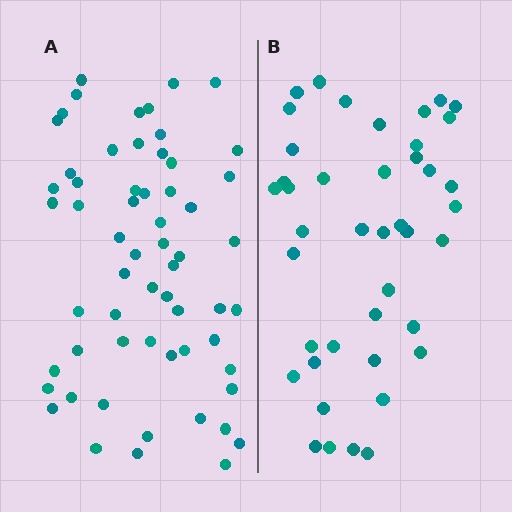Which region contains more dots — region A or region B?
Region A (the left region) has more dots.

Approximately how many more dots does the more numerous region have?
Region A has approximately 20 more dots than region B.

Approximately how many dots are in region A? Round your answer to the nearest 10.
About 60 dots.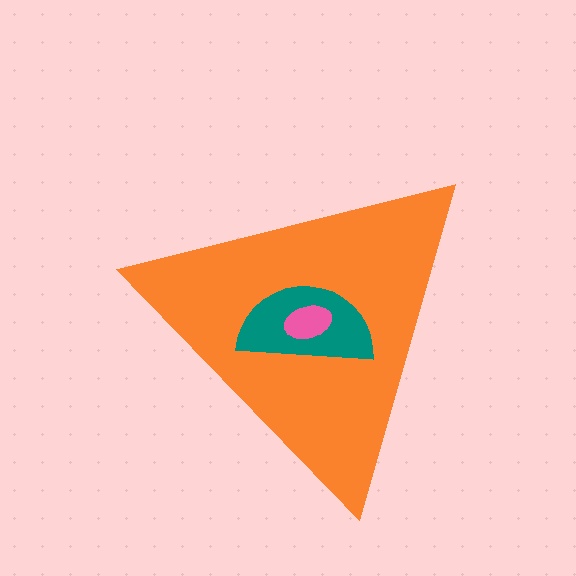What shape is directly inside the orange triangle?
The teal semicircle.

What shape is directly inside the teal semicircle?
The pink ellipse.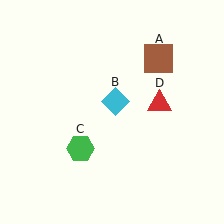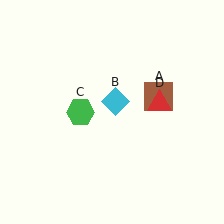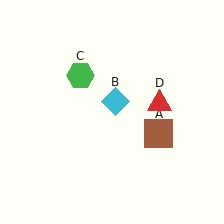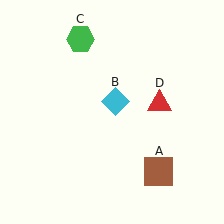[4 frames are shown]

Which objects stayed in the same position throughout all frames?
Cyan diamond (object B) and red triangle (object D) remained stationary.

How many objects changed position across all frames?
2 objects changed position: brown square (object A), green hexagon (object C).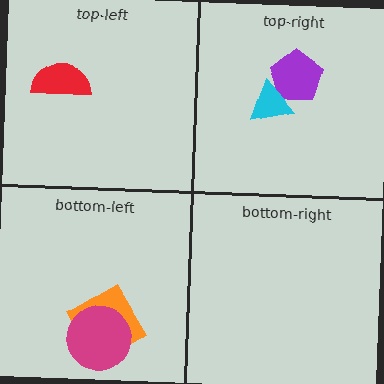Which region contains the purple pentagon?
The top-right region.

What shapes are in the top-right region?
The purple pentagon, the cyan triangle.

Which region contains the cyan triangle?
The top-right region.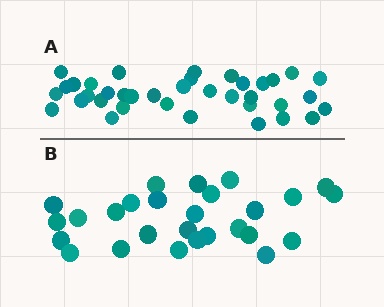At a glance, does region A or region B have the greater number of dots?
Region A (the top region) has more dots.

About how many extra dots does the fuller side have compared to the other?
Region A has roughly 10 or so more dots than region B.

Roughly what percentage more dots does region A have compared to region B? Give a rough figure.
About 35% more.